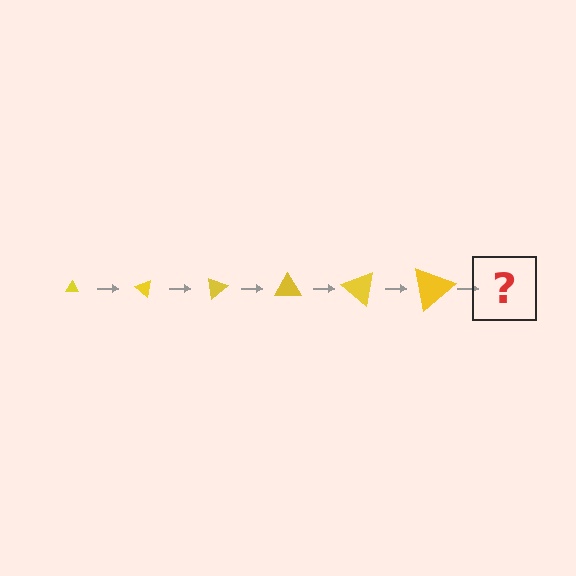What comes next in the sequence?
The next element should be a triangle, larger than the previous one and rotated 240 degrees from the start.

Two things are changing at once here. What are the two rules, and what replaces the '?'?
The two rules are that the triangle grows larger each step and it rotates 40 degrees each step. The '?' should be a triangle, larger than the previous one and rotated 240 degrees from the start.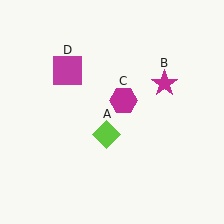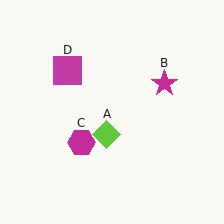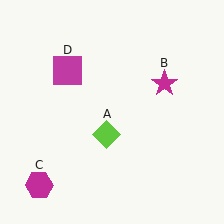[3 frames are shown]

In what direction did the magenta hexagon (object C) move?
The magenta hexagon (object C) moved down and to the left.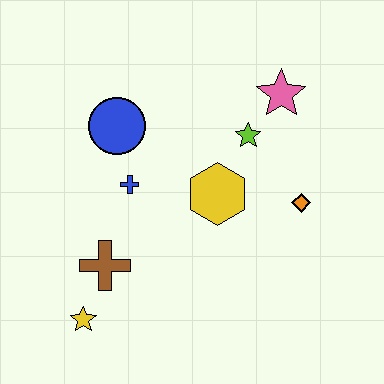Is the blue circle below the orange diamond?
No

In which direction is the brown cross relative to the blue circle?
The brown cross is below the blue circle.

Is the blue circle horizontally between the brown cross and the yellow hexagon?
Yes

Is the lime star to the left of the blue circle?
No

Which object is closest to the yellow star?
The brown cross is closest to the yellow star.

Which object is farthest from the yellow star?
The pink star is farthest from the yellow star.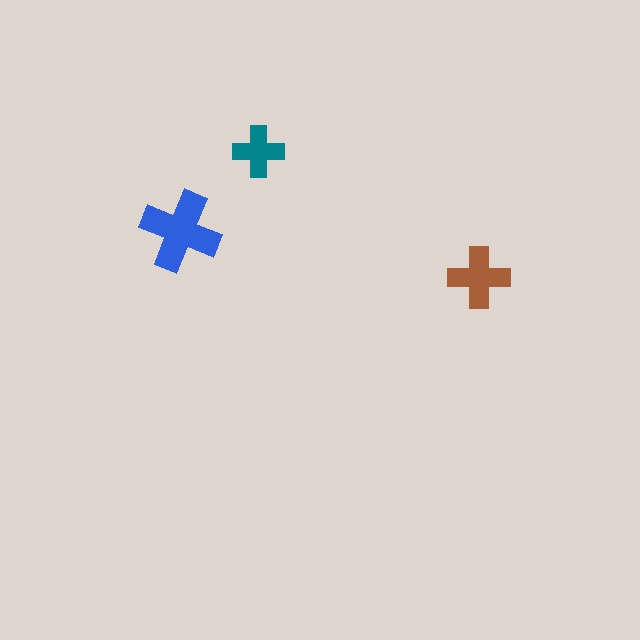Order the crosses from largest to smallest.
the blue one, the brown one, the teal one.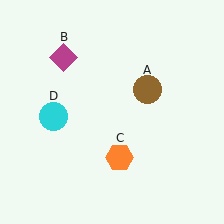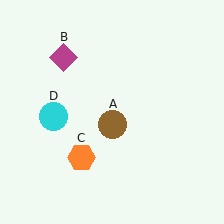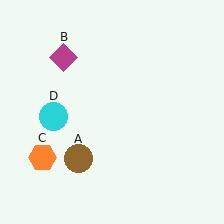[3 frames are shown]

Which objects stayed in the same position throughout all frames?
Magenta diamond (object B) and cyan circle (object D) remained stationary.